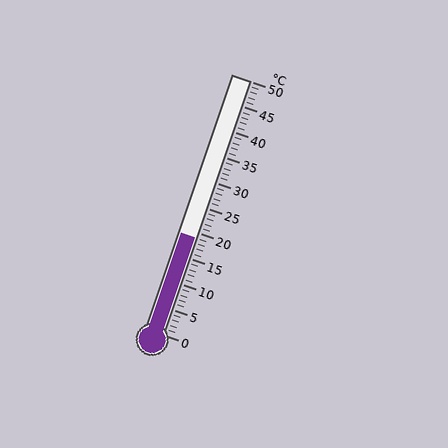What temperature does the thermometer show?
The thermometer shows approximately 19°C.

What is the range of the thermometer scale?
The thermometer scale ranges from 0°C to 50°C.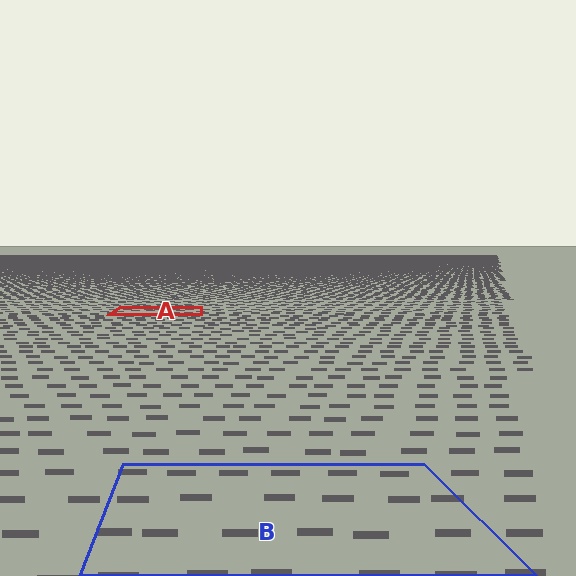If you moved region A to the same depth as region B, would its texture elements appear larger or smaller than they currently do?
They would appear larger. At a closer depth, the same texture elements are projected at a bigger on-screen size.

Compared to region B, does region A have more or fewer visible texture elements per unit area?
Region A has more texture elements per unit area — they are packed more densely because it is farther away.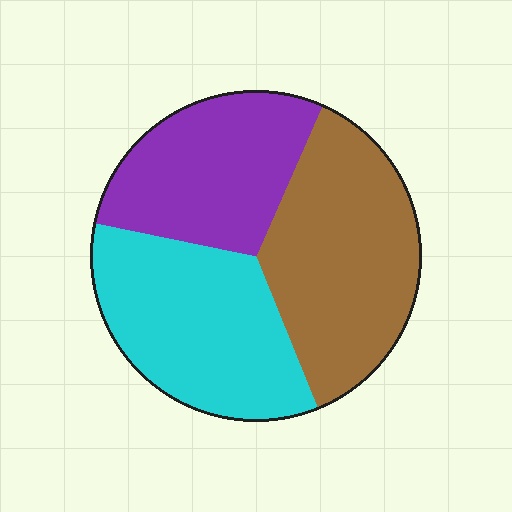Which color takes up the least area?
Purple, at roughly 30%.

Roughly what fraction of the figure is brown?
Brown takes up between a quarter and a half of the figure.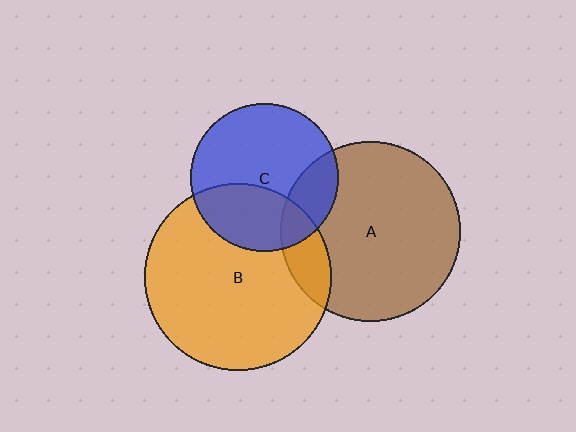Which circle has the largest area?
Circle B (orange).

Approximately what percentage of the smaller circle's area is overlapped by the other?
Approximately 35%.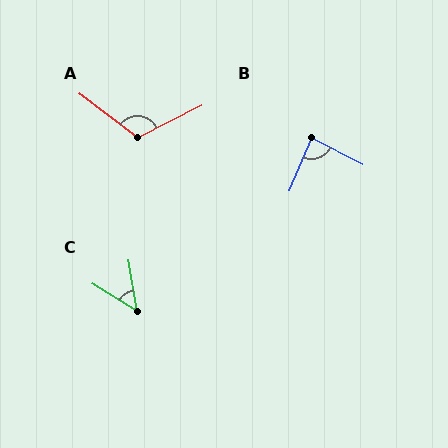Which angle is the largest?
A, at approximately 116 degrees.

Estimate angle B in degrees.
Approximately 85 degrees.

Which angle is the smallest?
C, at approximately 49 degrees.